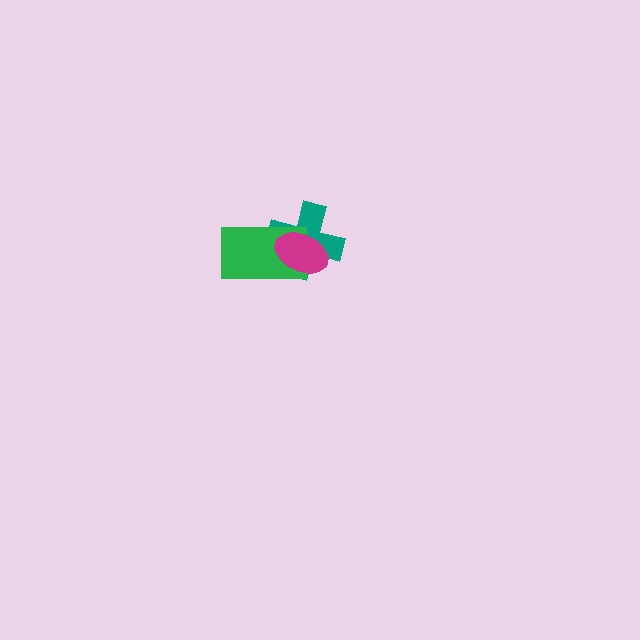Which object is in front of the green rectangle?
The magenta ellipse is in front of the green rectangle.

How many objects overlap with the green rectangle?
2 objects overlap with the green rectangle.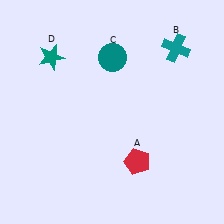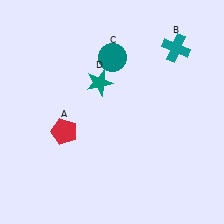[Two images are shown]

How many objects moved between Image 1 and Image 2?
2 objects moved between the two images.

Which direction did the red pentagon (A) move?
The red pentagon (A) moved left.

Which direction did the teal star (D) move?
The teal star (D) moved right.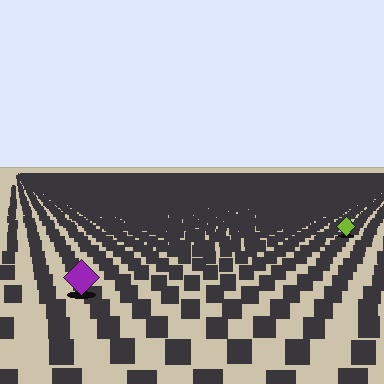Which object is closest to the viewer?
The purple diamond is closest. The texture marks near it are larger and more spread out.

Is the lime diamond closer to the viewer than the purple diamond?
No. The purple diamond is closer — you can tell from the texture gradient: the ground texture is coarser near it.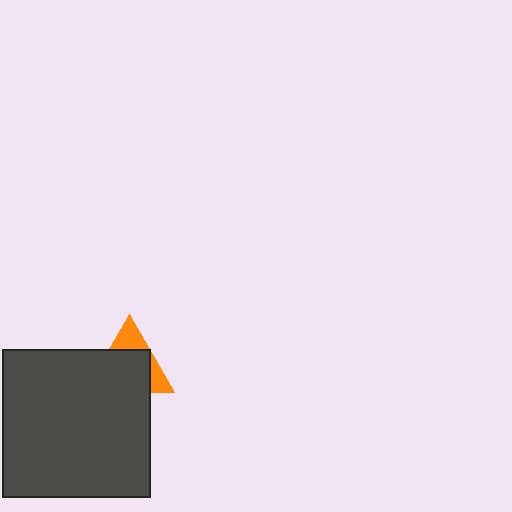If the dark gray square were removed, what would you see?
You would see the complete orange triangle.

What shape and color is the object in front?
The object in front is a dark gray square.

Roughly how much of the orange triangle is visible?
A small part of it is visible (roughly 34%).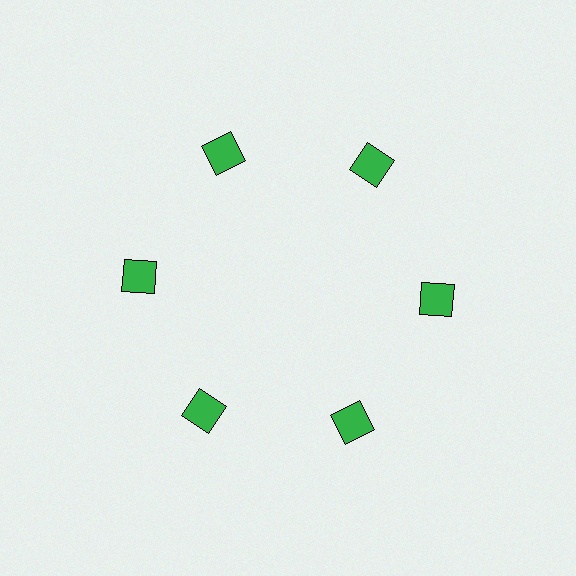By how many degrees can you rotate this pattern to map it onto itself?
The pattern maps onto itself every 60 degrees of rotation.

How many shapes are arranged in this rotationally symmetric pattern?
There are 6 shapes, arranged in 6 groups of 1.